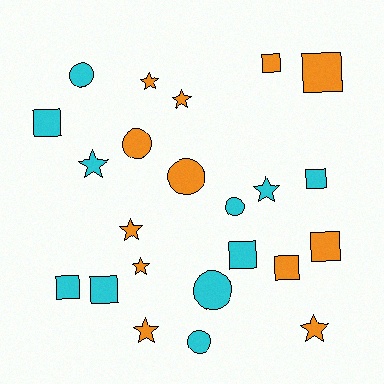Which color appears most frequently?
Orange, with 12 objects.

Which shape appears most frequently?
Square, with 9 objects.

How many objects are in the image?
There are 23 objects.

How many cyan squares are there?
There are 5 cyan squares.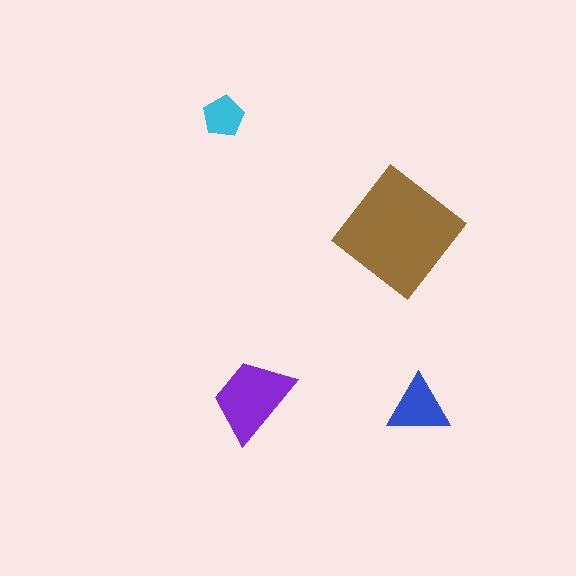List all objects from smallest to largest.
The cyan pentagon, the blue triangle, the purple trapezoid, the brown diamond.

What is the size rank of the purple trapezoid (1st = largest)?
2nd.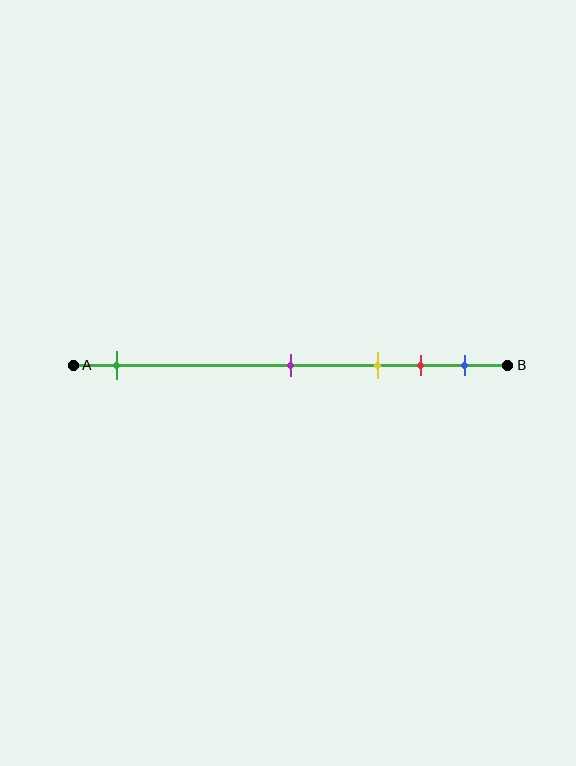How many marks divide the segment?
There are 5 marks dividing the segment.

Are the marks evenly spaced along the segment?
No, the marks are not evenly spaced.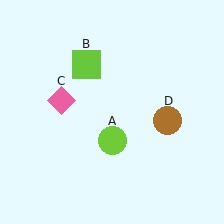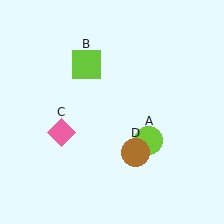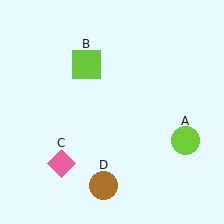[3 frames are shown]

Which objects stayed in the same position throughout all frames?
Lime square (object B) remained stationary.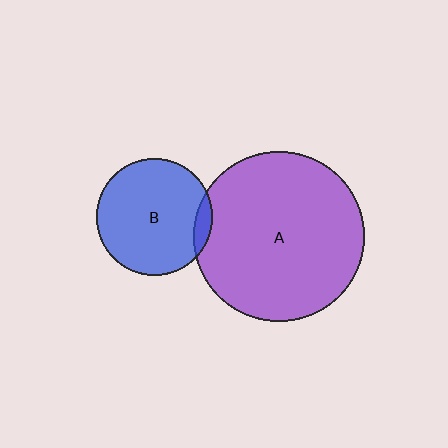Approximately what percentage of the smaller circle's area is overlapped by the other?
Approximately 5%.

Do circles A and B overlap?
Yes.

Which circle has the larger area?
Circle A (purple).